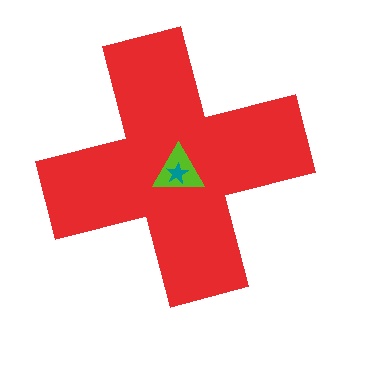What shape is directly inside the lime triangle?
The teal star.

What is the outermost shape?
The red cross.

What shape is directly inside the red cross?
The lime triangle.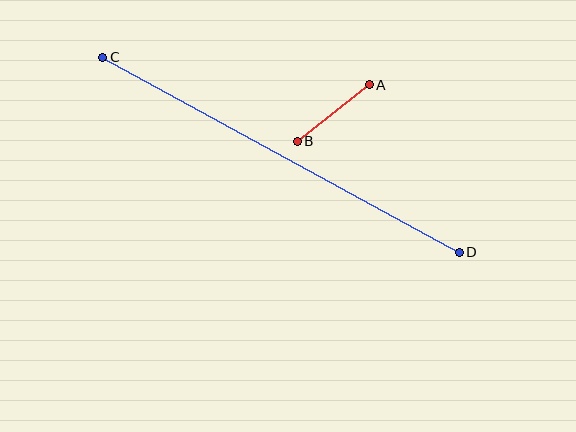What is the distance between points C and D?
The distance is approximately 406 pixels.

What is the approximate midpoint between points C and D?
The midpoint is at approximately (281, 155) pixels.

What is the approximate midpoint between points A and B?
The midpoint is at approximately (333, 113) pixels.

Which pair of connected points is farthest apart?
Points C and D are farthest apart.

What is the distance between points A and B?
The distance is approximately 92 pixels.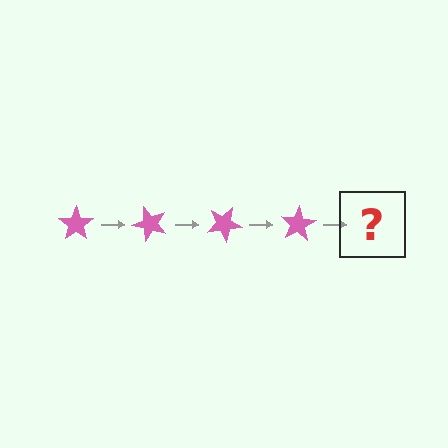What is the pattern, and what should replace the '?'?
The pattern is that the star rotates 50 degrees each step. The '?' should be a pink star rotated 200 degrees.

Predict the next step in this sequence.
The next step is a pink star rotated 200 degrees.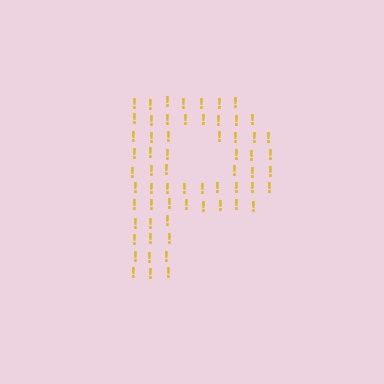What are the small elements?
The small elements are exclamation marks.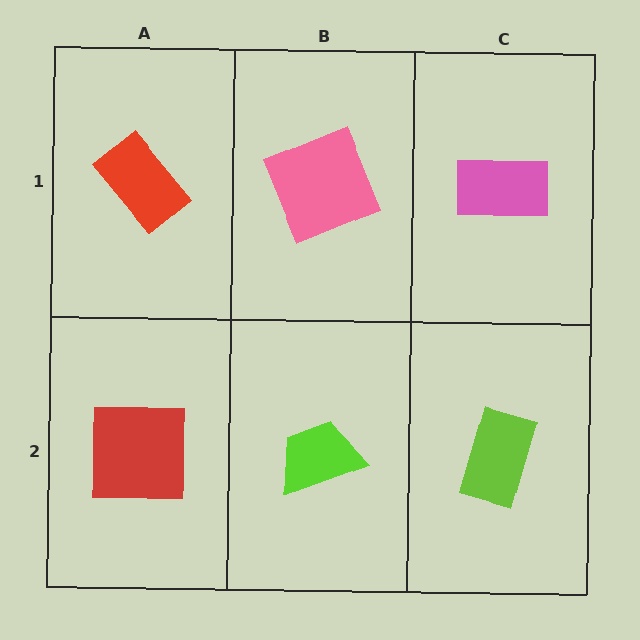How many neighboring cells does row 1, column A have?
2.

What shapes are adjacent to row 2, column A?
A red rectangle (row 1, column A), a lime trapezoid (row 2, column B).